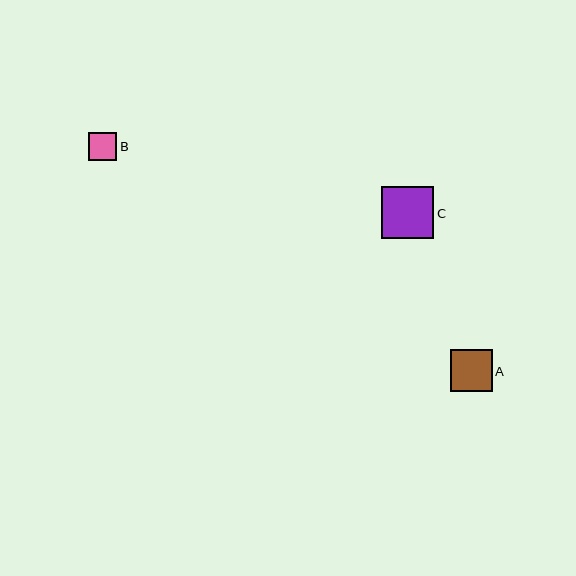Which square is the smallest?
Square B is the smallest with a size of approximately 28 pixels.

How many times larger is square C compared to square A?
Square C is approximately 1.3 times the size of square A.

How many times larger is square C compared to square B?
Square C is approximately 1.8 times the size of square B.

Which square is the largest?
Square C is the largest with a size of approximately 52 pixels.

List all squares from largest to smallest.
From largest to smallest: C, A, B.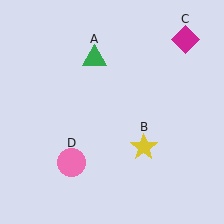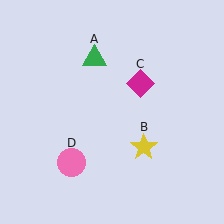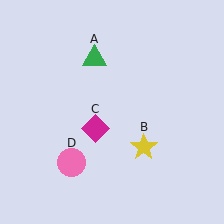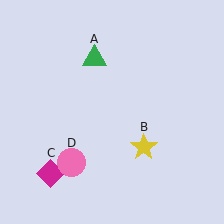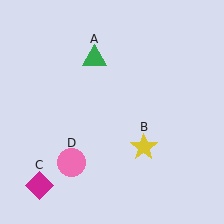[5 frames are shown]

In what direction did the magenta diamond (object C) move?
The magenta diamond (object C) moved down and to the left.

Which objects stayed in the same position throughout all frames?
Green triangle (object A) and yellow star (object B) and pink circle (object D) remained stationary.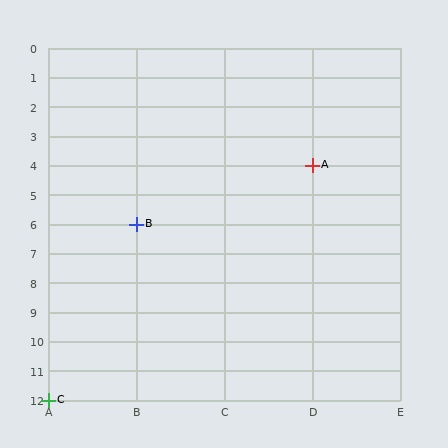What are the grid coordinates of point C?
Point C is at grid coordinates (A, 12).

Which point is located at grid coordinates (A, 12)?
Point C is at (A, 12).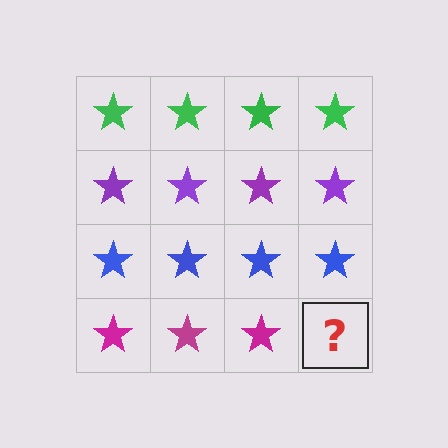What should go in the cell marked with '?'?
The missing cell should contain a magenta star.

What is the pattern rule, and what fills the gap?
The rule is that each row has a consistent color. The gap should be filled with a magenta star.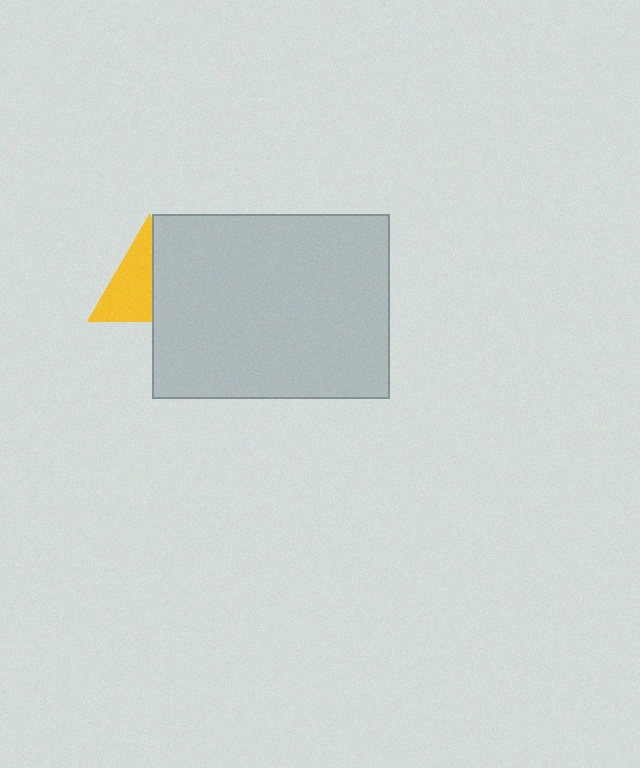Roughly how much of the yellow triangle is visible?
About half of it is visible (roughly 53%).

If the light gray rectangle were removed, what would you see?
You would see the complete yellow triangle.